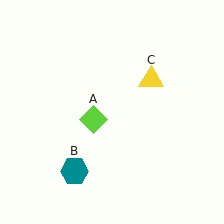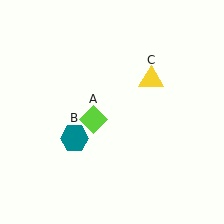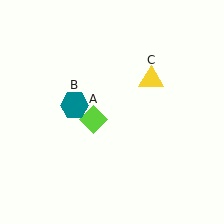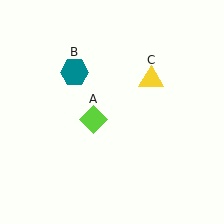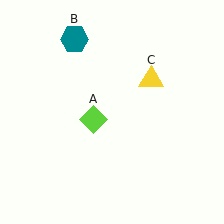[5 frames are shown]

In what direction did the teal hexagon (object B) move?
The teal hexagon (object B) moved up.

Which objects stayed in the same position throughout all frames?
Lime diamond (object A) and yellow triangle (object C) remained stationary.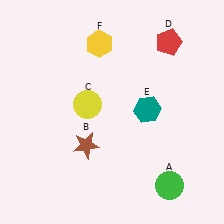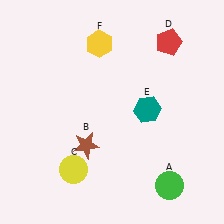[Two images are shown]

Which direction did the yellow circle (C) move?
The yellow circle (C) moved down.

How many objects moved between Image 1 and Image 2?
1 object moved between the two images.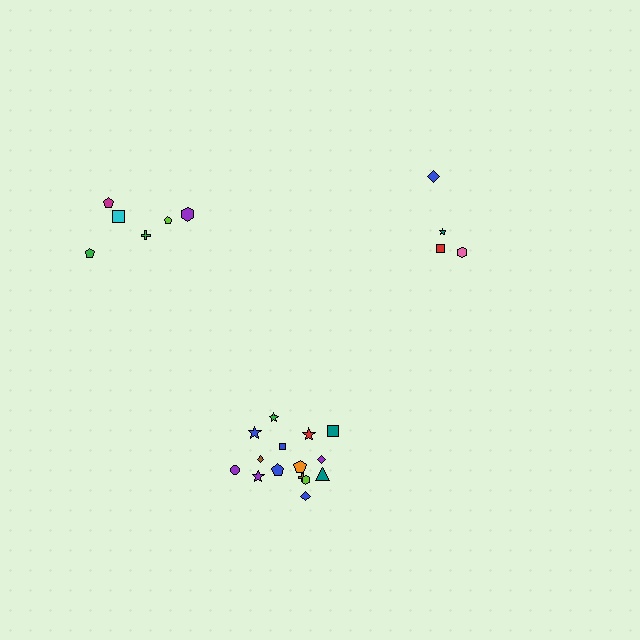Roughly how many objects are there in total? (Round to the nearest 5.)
Roughly 25 objects in total.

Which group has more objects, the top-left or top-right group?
The top-left group.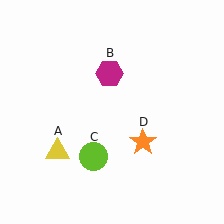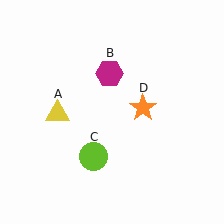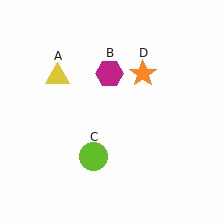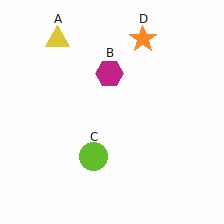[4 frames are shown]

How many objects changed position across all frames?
2 objects changed position: yellow triangle (object A), orange star (object D).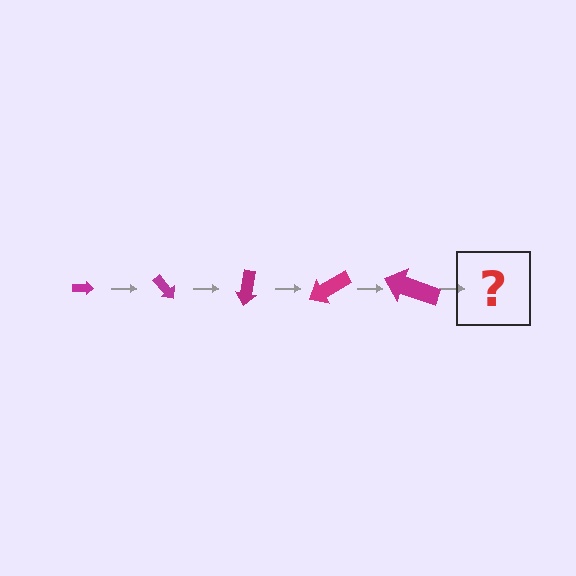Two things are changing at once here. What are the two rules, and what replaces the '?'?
The two rules are that the arrow grows larger each step and it rotates 50 degrees each step. The '?' should be an arrow, larger than the previous one and rotated 250 degrees from the start.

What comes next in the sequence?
The next element should be an arrow, larger than the previous one and rotated 250 degrees from the start.